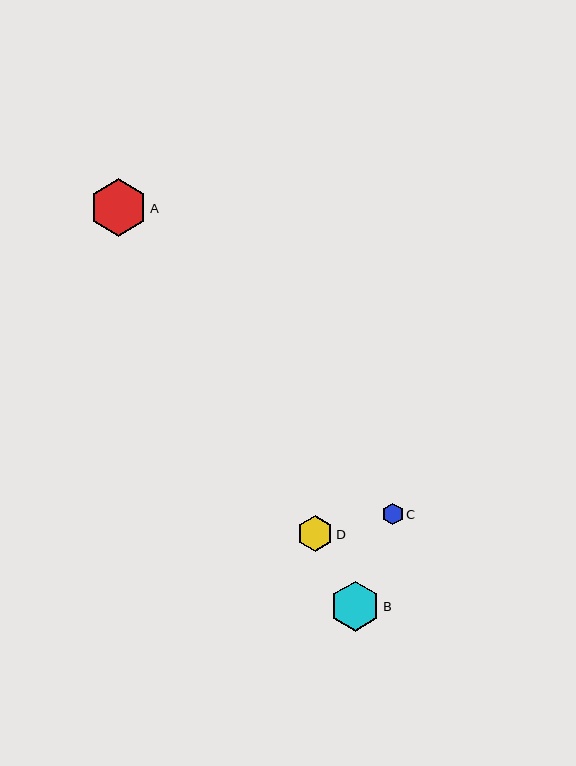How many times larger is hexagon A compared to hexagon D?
Hexagon A is approximately 1.6 times the size of hexagon D.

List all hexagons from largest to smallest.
From largest to smallest: A, B, D, C.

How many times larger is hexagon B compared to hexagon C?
Hexagon B is approximately 2.4 times the size of hexagon C.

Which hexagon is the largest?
Hexagon A is the largest with a size of approximately 58 pixels.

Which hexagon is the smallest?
Hexagon C is the smallest with a size of approximately 21 pixels.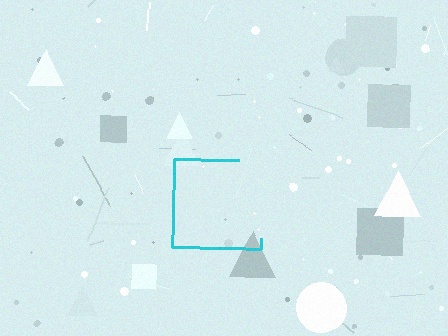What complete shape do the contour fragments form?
The contour fragments form a square.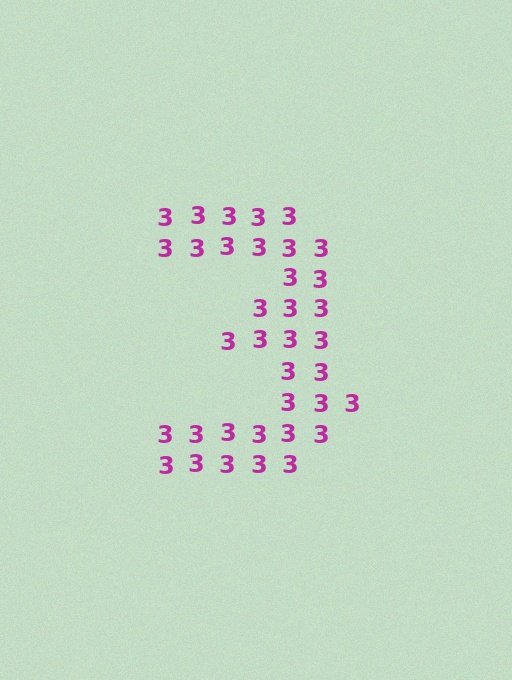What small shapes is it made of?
It is made of small digit 3's.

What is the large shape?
The large shape is the digit 3.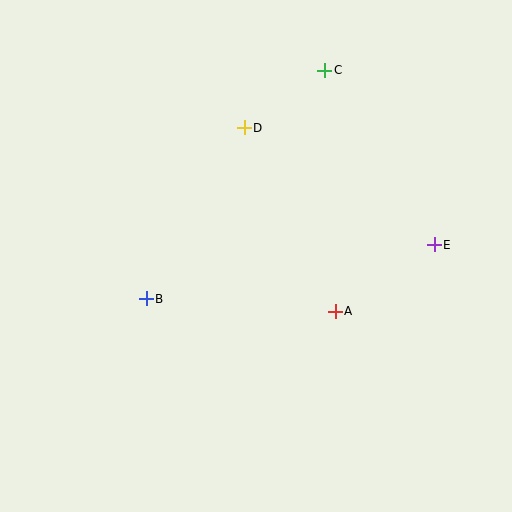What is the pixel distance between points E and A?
The distance between E and A is 119 pixels.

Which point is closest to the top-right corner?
Point C is closest to the top-right corner.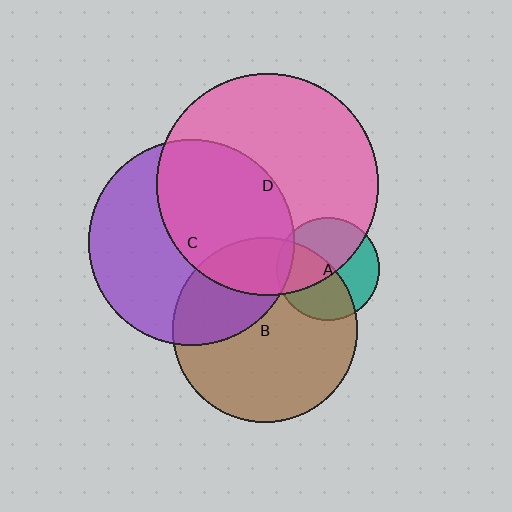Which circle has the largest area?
Circle D (pink).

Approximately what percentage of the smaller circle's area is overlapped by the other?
Approximately 20%.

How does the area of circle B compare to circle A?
Approximately 3.3 times.